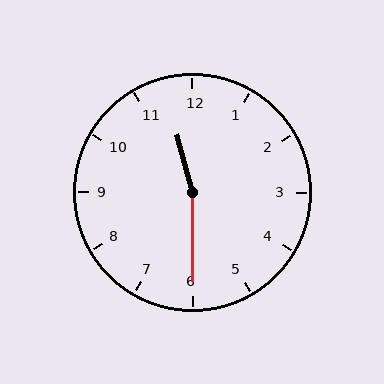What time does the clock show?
11:30.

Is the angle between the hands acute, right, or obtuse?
It is obtuse.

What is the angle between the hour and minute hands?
Approximately 165 degrees.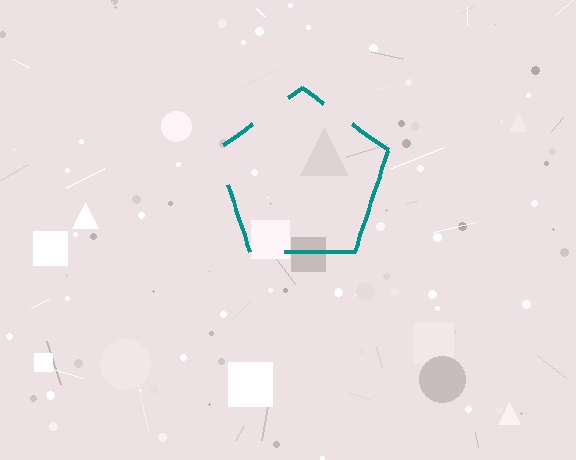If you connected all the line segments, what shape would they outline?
They would outline a pentagon.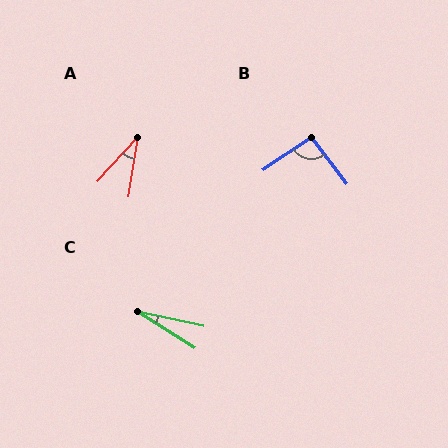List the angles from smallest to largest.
C (20°), A (33°), B (94°).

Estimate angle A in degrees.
Approximately 33 degrees.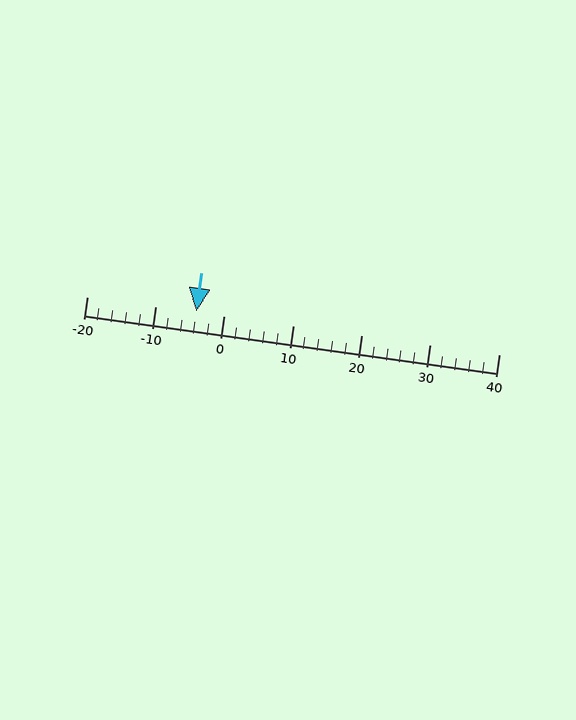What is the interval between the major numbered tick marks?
The major tick marks are spaced 10 units apart.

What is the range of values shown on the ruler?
The ruler shows values from -20 to 40.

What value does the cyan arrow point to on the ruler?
The cyan arrow points to approximately -4.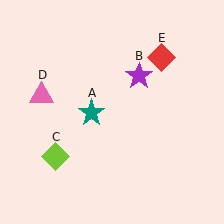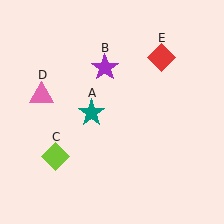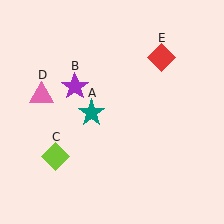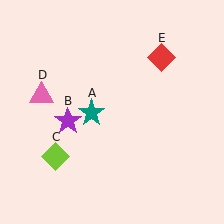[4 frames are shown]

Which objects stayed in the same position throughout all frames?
Teal star (object A) and lime diamond (object C) and pink triangle (object D) and red diamond (object E) remained stationary.